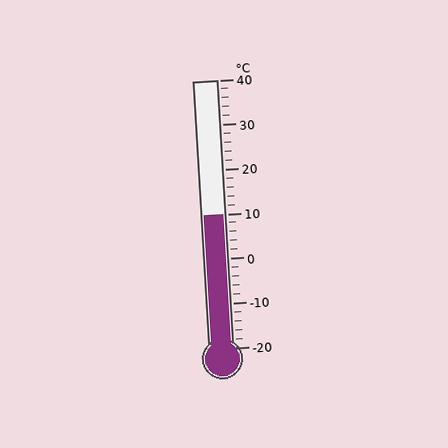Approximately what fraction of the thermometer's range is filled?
The thermometer is filled to approximately 50% of its range.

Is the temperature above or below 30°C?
The temperature is below 30°C.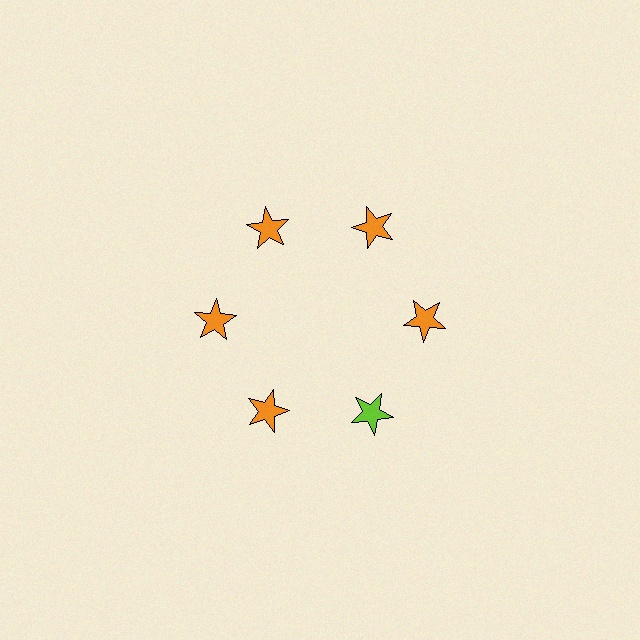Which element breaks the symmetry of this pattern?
The lime star at roughly the 5 o'clock position breaks the symmetry. All other shapes are orange stars.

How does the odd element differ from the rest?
It has a different color: lime instead of orange.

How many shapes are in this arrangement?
There are 6 shapes arranged in a ring pattern.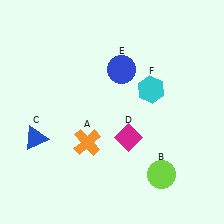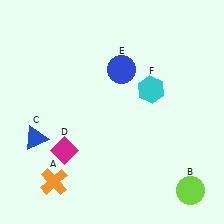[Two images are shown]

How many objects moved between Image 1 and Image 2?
3 objects moved between the two images.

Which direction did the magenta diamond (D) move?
The magenta diamond (D) moved left.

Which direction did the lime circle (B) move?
The lime circle (B) moved right.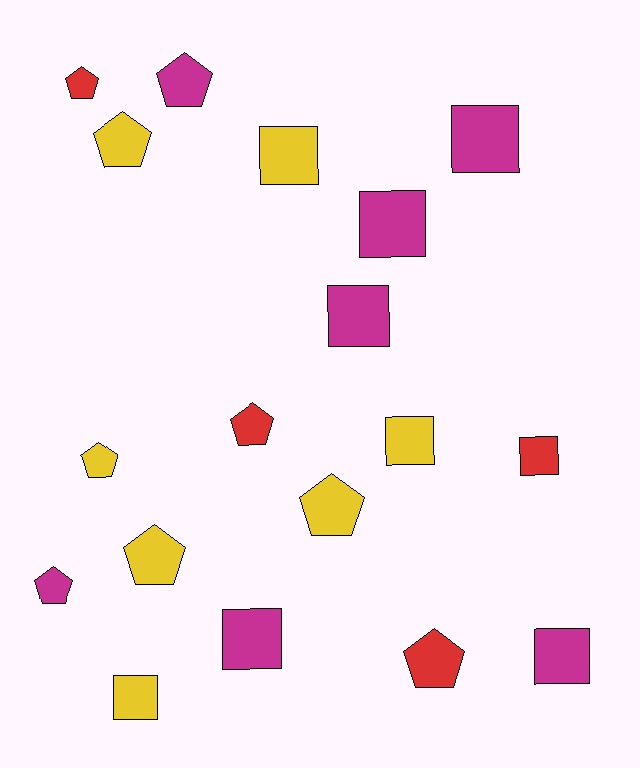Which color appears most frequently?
Magenta, with 7 objects.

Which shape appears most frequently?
Pentagon, with 9 objects.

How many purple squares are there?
There are no purple squares.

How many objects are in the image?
There are 18 objects.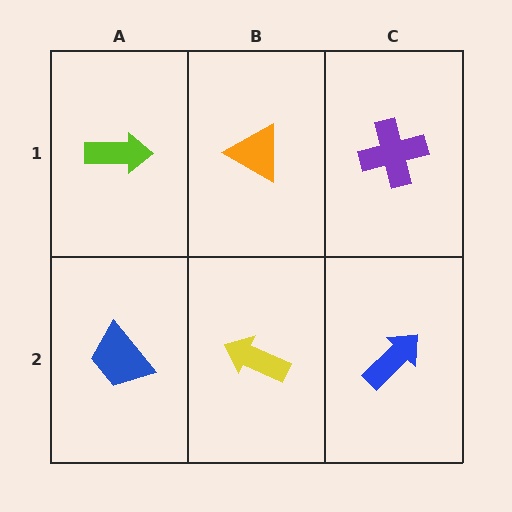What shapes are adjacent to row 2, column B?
An orange triangle (row 1, column B), a blue trapezoid (row 2, column A), a blue arrow (row 2, column C).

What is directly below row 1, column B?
A yellow arrow.